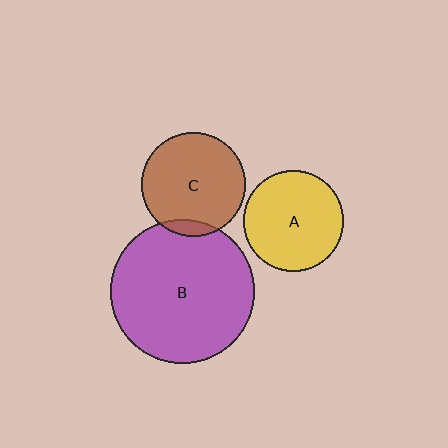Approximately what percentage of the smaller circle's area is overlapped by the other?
Approximately 10%.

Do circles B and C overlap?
Yes.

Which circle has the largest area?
Circle B (purple).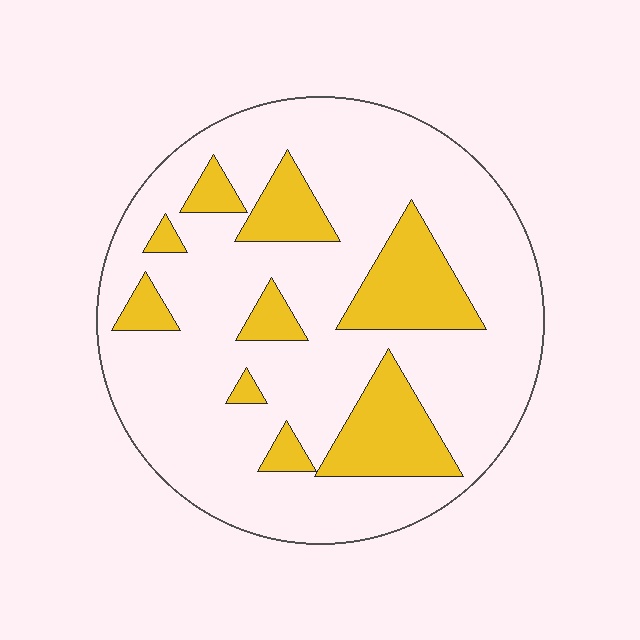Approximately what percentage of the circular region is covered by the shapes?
Approximately 20%.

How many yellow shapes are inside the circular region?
9.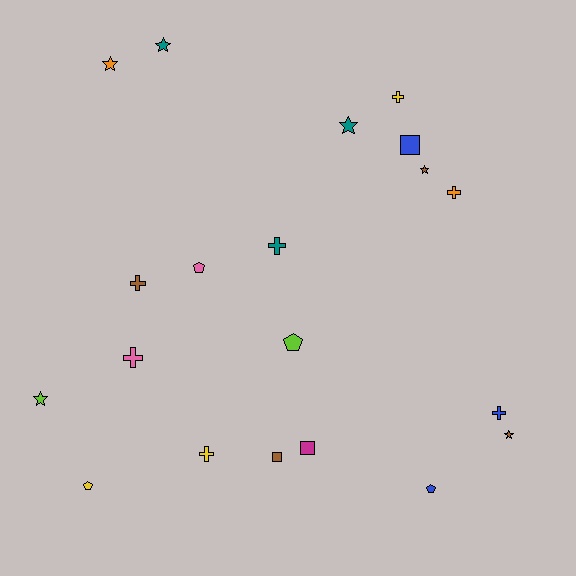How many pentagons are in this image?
There are 4 pentagons.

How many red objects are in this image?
There are no red objects.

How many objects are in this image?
There are 20 objects.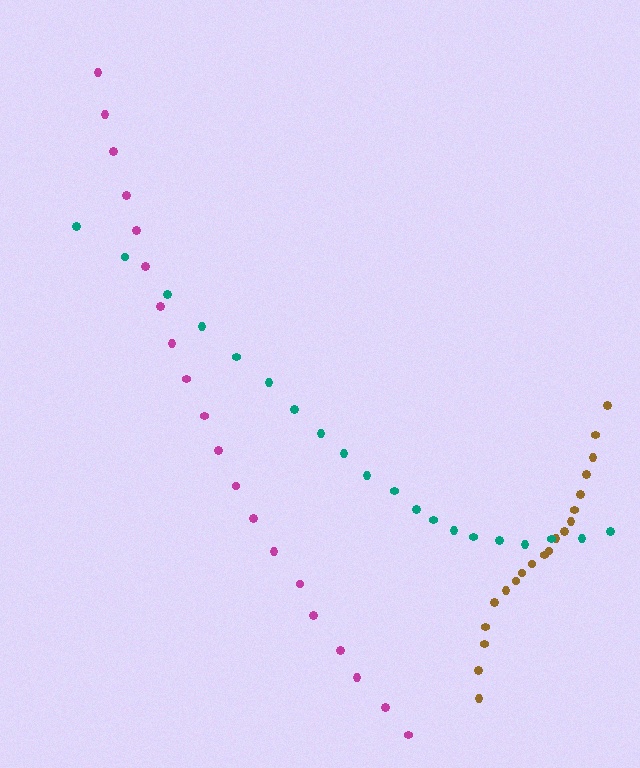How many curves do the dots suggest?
There are 3 distinct paths.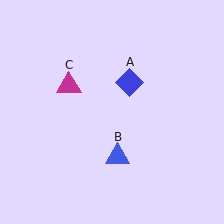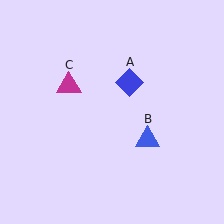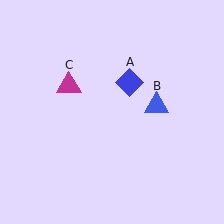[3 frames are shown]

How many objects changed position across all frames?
1 object changed position: blue triangle (object B).